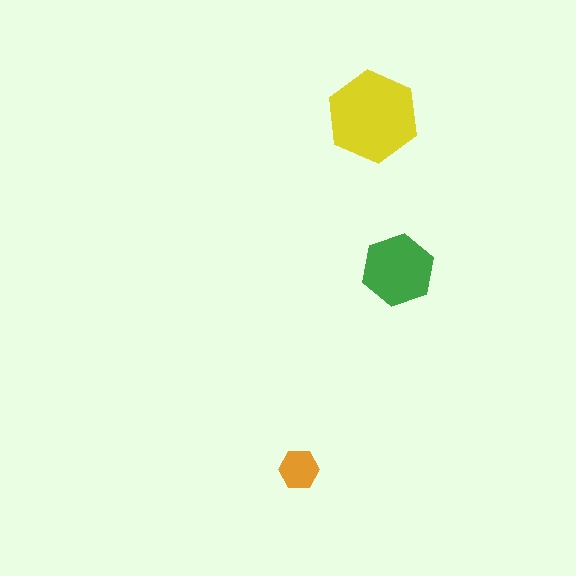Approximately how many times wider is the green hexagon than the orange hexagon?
About 2 times wider.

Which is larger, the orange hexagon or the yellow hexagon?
The yellow one.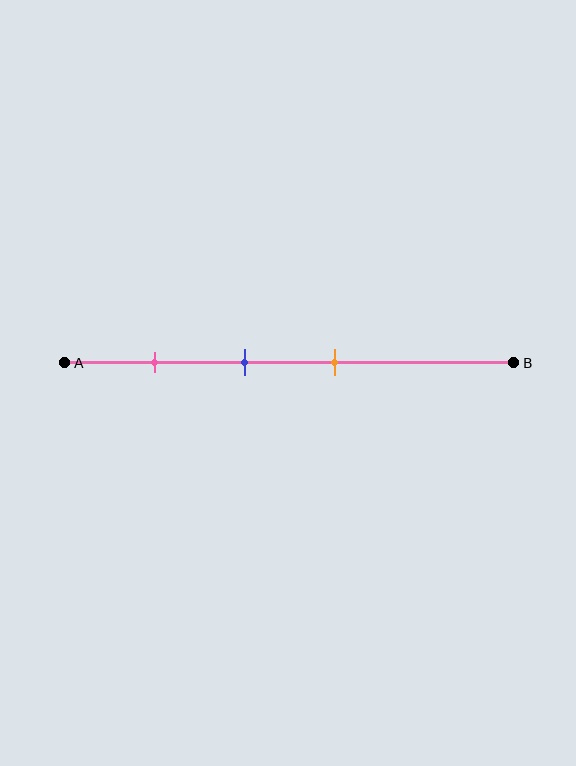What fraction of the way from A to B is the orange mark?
The orange mark is approximately 60% (0.6) of the way from A to B.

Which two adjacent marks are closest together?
The blue and orange marks are the closest adjacent pair.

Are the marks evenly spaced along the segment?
Yes, the marks are approximately evenly spaced.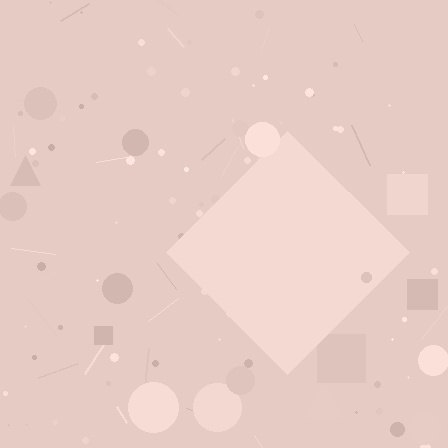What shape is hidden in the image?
A diamond is hidden in the image.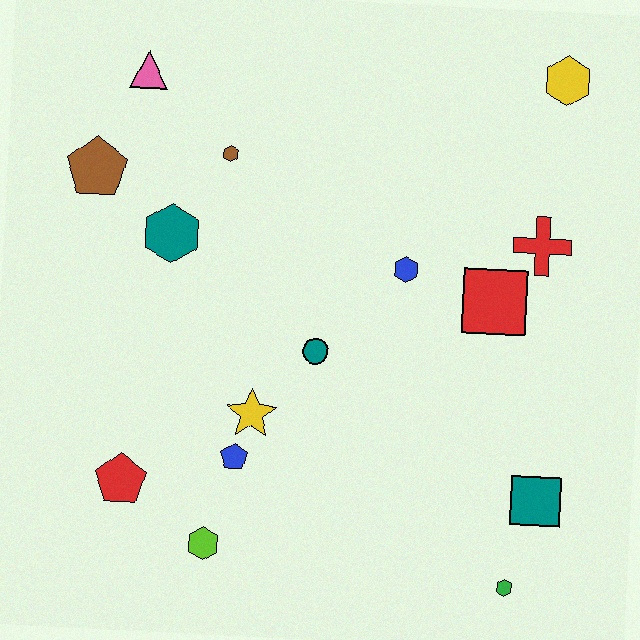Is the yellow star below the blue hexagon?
Yes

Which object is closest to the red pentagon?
The lime hexagon is closest to the red pentagon.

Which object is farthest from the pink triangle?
The green hexagon is farthest from the pink triangle.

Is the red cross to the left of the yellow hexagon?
Yes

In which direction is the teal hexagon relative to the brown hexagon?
The teal hexagon is below the brown hexagon.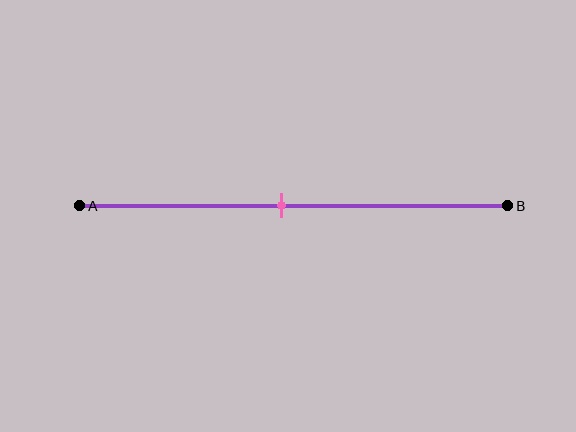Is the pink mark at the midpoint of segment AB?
Yes, the mark is approximately at the midpoint.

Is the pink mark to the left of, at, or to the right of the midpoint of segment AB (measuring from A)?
The pink mark is approximately at the midpoint of segment AB.